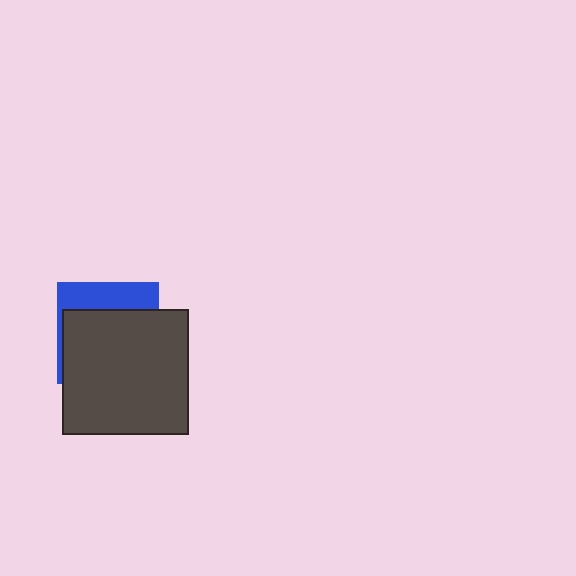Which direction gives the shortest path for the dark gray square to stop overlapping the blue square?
Moving down gives the shortest separation.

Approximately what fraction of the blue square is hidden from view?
Roughly 70% of the blue square is hidden behind the dark gray square.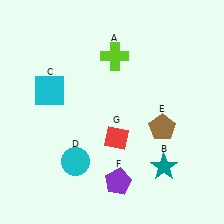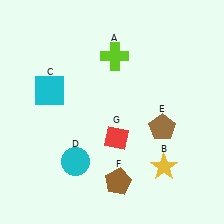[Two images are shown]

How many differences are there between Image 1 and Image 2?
There are 2 differences between the two images.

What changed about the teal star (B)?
In Image 1, B is teal. In Image 2, it changed to yellow.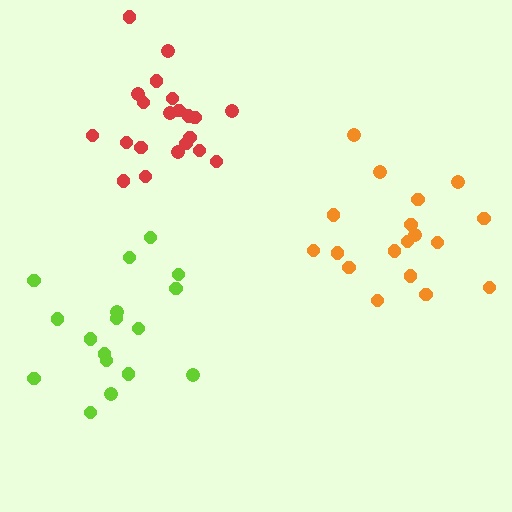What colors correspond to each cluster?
The clusters are colored: lime, orange, red.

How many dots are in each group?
Group 1: 17 dots, Group 2: 18 dots, Group 3: 21 dots (56 total).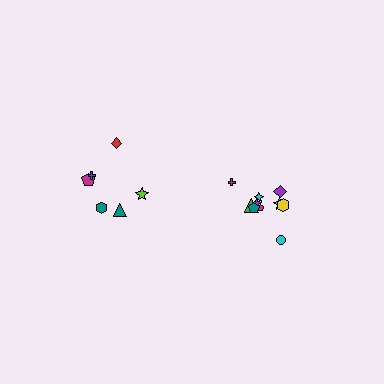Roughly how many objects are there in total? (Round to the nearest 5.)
Roughly 15 objects in total.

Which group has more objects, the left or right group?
The right group.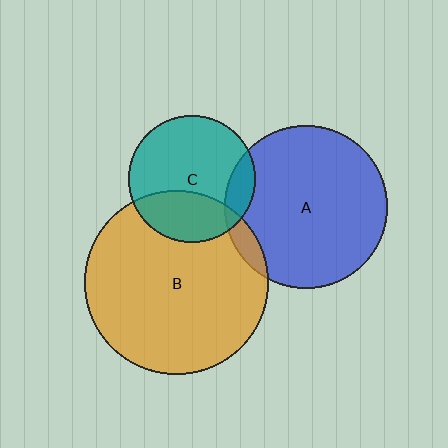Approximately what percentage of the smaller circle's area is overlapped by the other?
Approximately 5%.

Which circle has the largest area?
Circle B (orange).